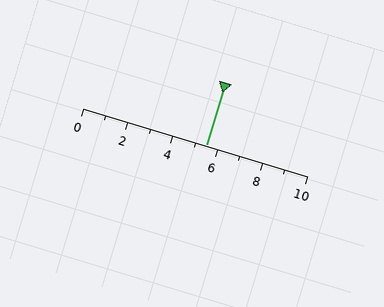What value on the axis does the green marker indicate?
The marker indicates approximately 5.5.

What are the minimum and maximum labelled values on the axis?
The axis runs from 0 to 10.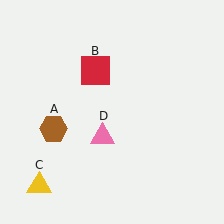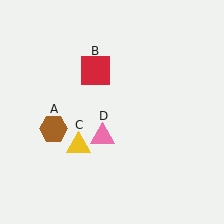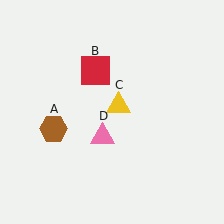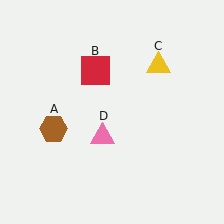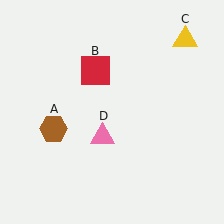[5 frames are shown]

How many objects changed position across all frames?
1 object changed position: yellow triangle (object C).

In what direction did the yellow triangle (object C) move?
The yellow triangle (object C) moved up and to the right.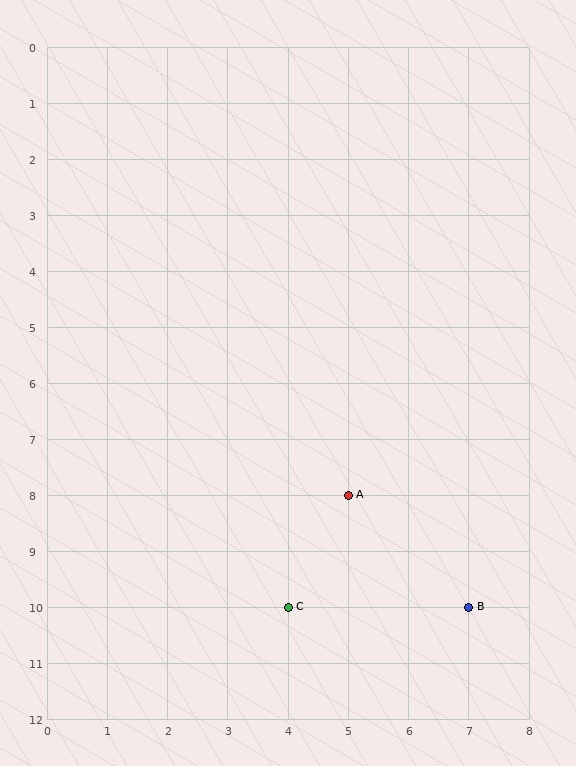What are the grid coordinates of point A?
Point A is at grid coordinates (5, 8).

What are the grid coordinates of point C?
Point C is at grid coordinates (4, 10).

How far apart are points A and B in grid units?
Points A and B are 2 columns and 2 rows apart (about 2.8 grid units diagonally).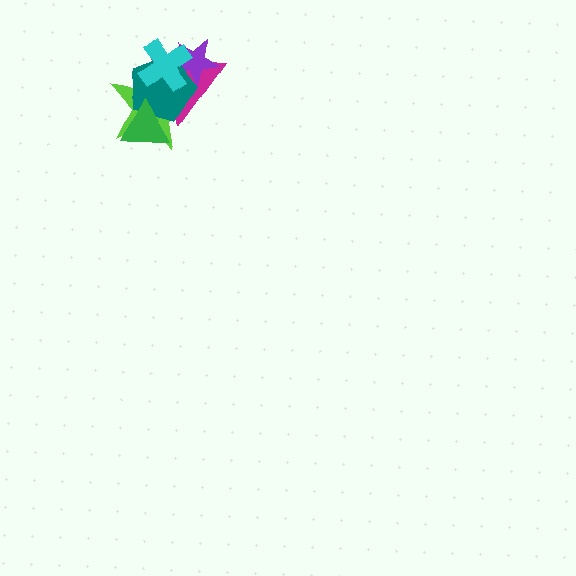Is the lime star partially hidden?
Yes, it is partially covered by another shape.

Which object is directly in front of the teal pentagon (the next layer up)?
The cyan cross is directly in front of the teal pentagon.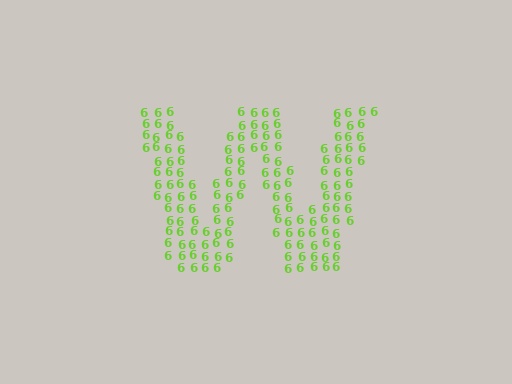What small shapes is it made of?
It is made of small digit 6's.